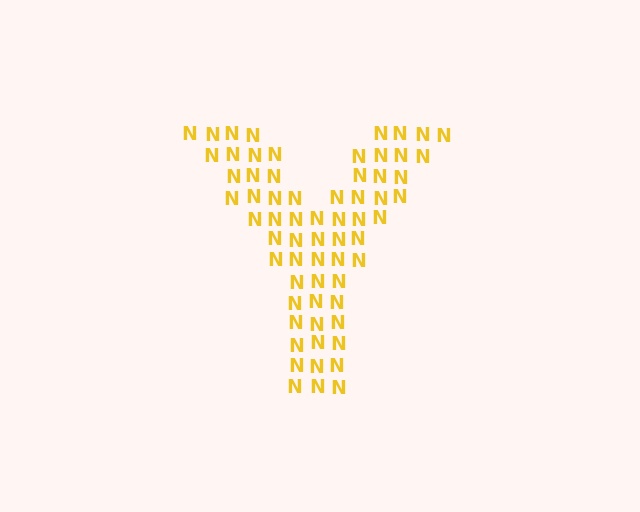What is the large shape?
The large shape is the letter Y.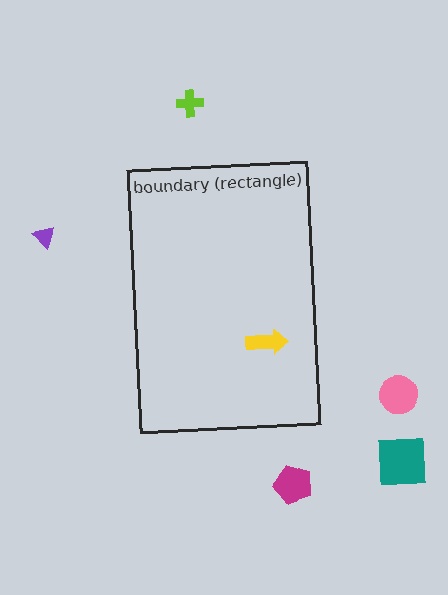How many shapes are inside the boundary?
1 inside, 5 outside.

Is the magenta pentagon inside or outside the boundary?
Outside.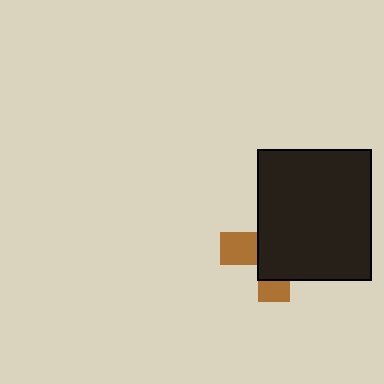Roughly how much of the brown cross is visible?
A small part of it is visible (roughly 32%).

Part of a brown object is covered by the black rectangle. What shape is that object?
It is a cross.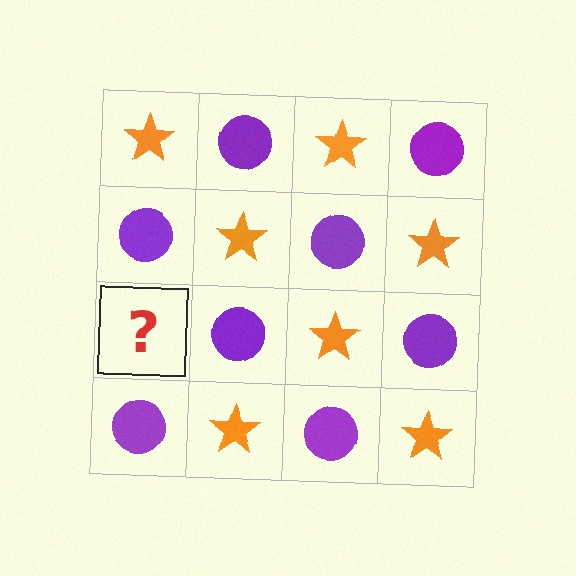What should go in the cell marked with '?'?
The missing cell should contain an orange star.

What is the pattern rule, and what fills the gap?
The rule is that it alternates orange star and purple circle in a checkerboard pattern. The gap should be filled with an orange star.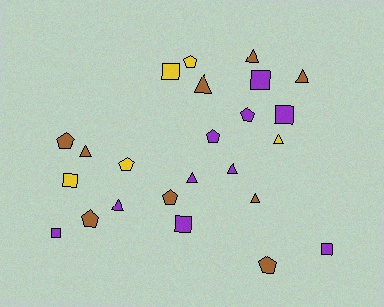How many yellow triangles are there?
There is 1 yellow triangle.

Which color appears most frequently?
Purple, with 10 objects.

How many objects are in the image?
There are 24 objects.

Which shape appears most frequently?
Triangle, with 9 objects.